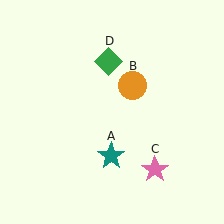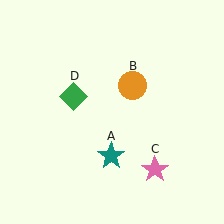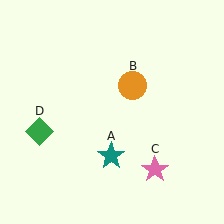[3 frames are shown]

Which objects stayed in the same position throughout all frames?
Teal star (object A) and orange circle (object B) and pink star (object C) remained stationary.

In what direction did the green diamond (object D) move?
The green diamond (object D) moved down and to the left.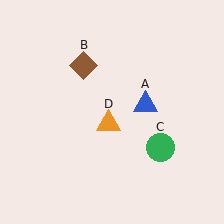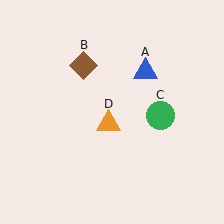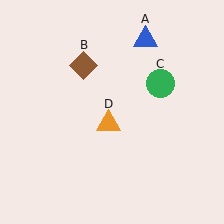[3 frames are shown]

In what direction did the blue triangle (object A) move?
The blue triangle (object A) moved up.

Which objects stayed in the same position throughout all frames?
Brown diamond (object B) and orange triangle (object D) remained stationary.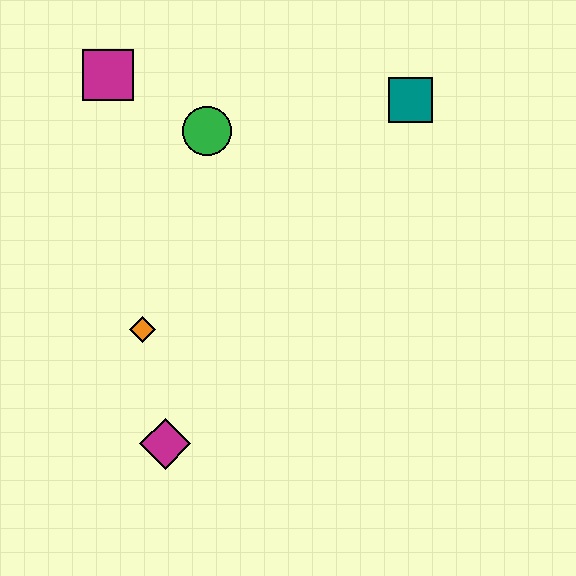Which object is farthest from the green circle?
The magenta diamond is farthest from the green circle.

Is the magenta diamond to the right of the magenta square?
Yes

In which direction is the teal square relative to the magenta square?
The teal square is to the right of the magenta square.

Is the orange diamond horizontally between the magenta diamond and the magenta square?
Yes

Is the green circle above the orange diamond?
Yes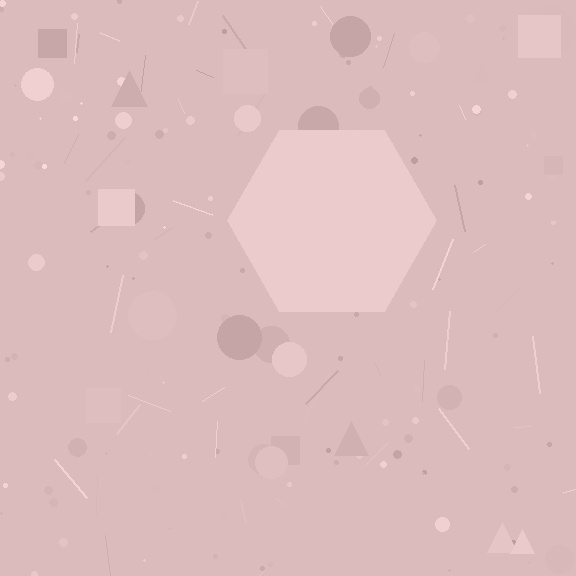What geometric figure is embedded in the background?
A hexagon is embedded in the background.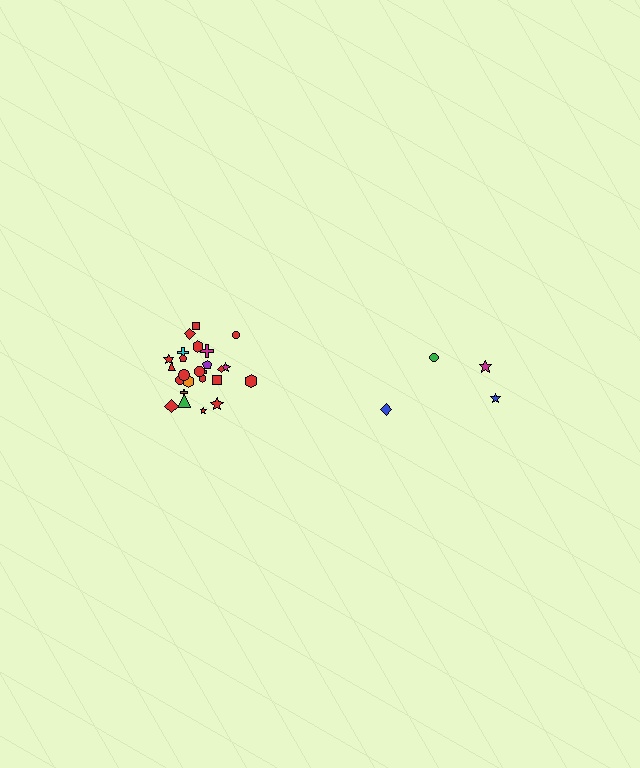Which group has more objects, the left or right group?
The left group.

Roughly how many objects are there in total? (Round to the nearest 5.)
Roughly 30 objects in total.